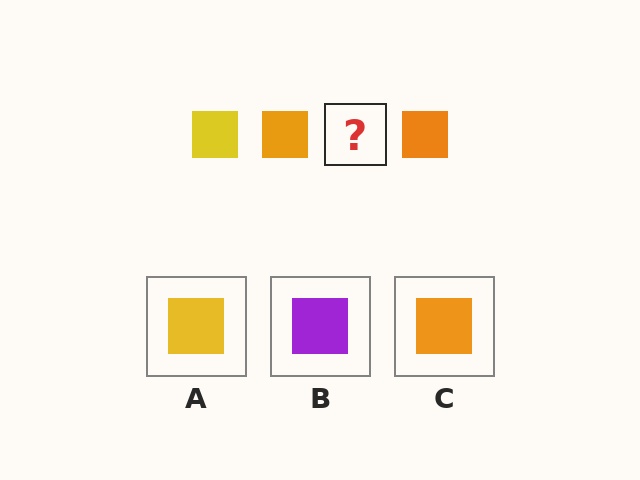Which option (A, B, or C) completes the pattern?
A.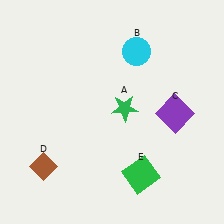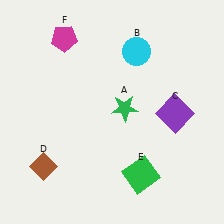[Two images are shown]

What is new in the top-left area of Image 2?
A magenta pentagon (F) was added in the top-left area of Image 2.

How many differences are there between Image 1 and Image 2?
There is 1 difference between the two images.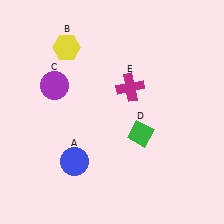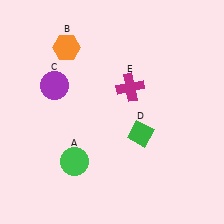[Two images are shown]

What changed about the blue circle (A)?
In Image 1, A is blue. In Image 2, it changed to green.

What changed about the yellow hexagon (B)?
In Image 1, B is yellow. In Image 2, it changed to orange.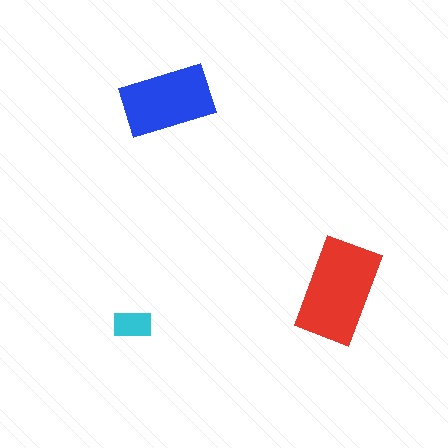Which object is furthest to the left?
The cyan rectangle is leftmost.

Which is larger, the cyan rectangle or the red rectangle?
The red one.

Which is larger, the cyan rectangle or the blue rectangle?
The blue one.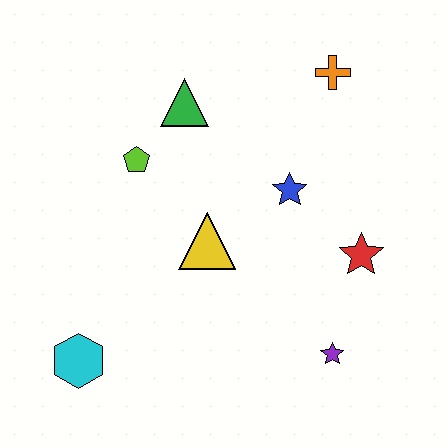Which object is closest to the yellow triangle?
The blue star is closest to the yellow triangle.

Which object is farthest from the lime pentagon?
The purple star is farthest from the lime pentagon.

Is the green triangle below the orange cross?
Yes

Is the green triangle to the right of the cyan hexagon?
Yes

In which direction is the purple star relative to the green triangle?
The purple star is below the green triangle.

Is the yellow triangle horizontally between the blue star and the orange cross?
No